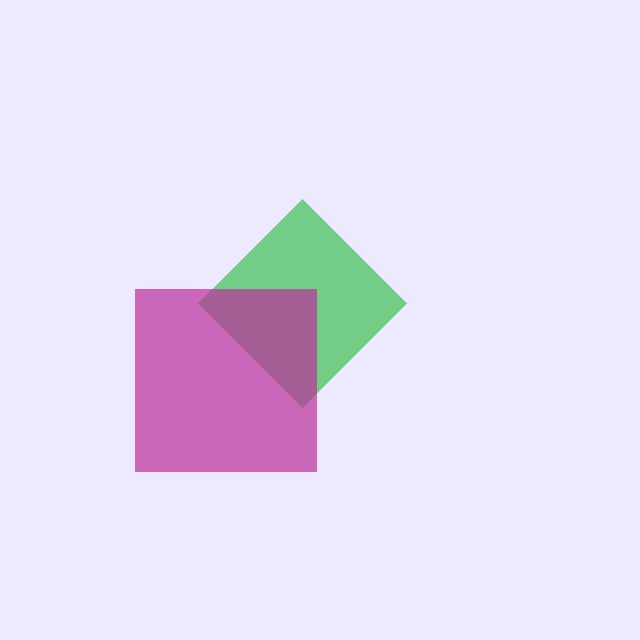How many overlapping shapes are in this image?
There are 2 overlapping shapes in the image.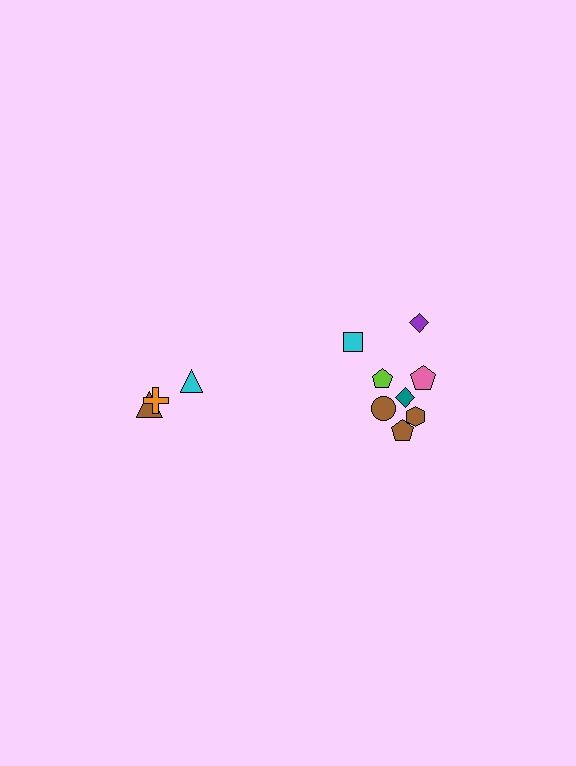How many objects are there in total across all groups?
There are 11 objects.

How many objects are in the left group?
There are 3 objects.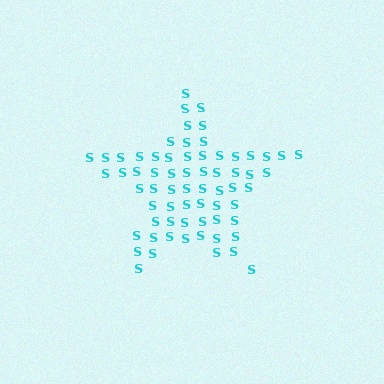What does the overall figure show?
The overall figure shows a star.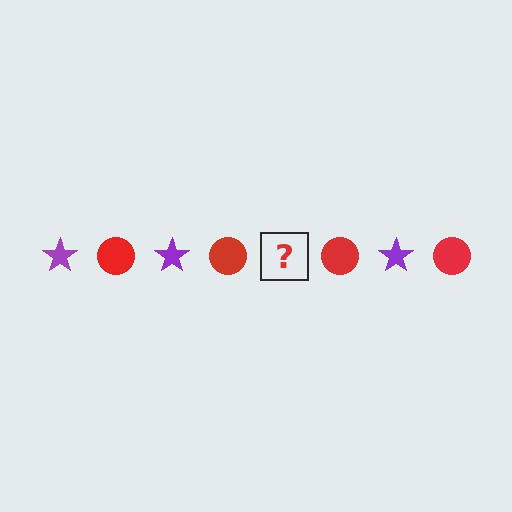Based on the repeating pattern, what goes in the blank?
The blank should be a purple star.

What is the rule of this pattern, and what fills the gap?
The rule is that the pattern alternates between purple star and red circle. The gap should be filled with a purple star.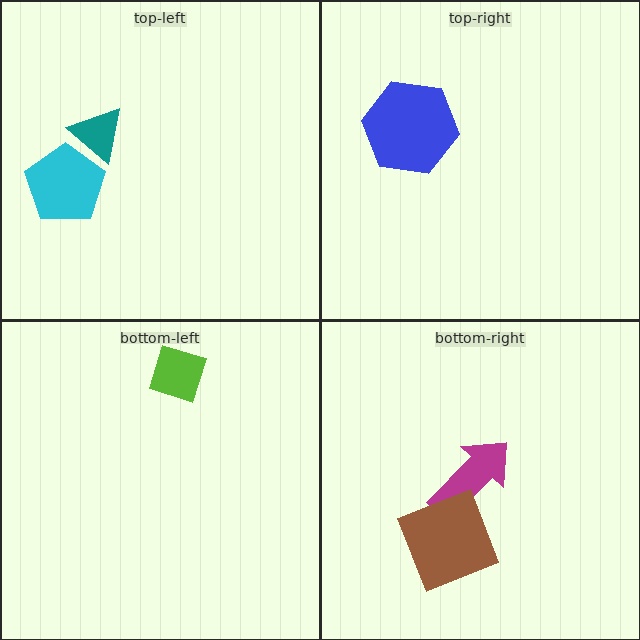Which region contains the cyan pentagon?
The top-left region.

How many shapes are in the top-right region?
1.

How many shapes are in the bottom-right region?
2.